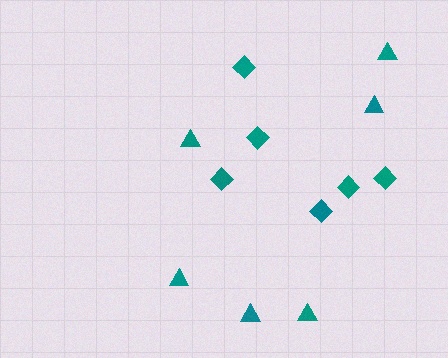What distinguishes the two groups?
There are 2 groups: one group of diamonds (6) and one group of triangles (6).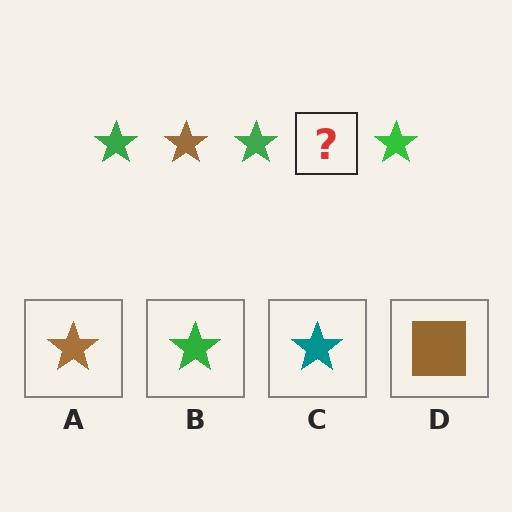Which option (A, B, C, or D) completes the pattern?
A.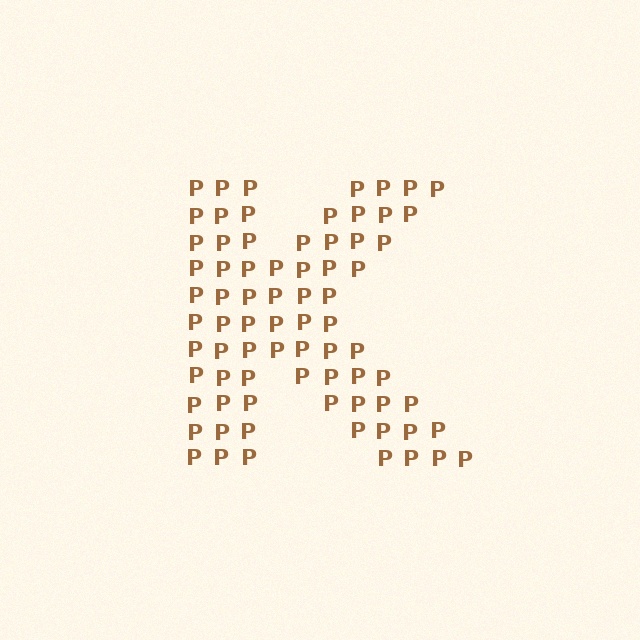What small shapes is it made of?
It is made of small letter P's.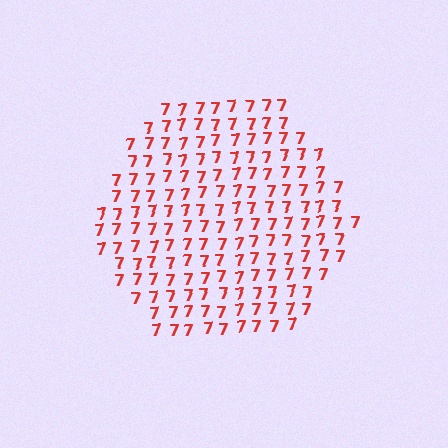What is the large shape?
The large shape is a hexagon.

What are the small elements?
The small elements are digit 7's.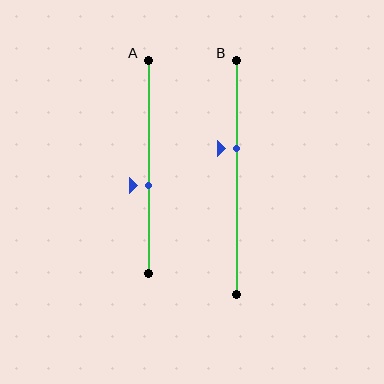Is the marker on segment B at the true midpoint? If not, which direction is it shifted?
No, the marker on segment B is shifted upward by about 12% of the segment length.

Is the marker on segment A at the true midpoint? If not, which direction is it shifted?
No, the marker on segment A is shifted downward by about 9% of the segment length.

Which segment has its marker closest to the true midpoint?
Segment A has its marker closest to the true midpoint.